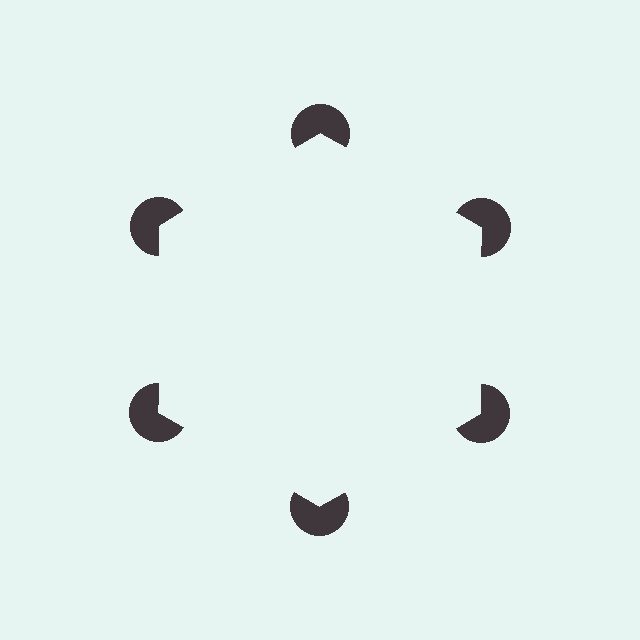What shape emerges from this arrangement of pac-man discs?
An illusory hexagon — its edges are inferred from the aligned wedge cuts in the pac-man discs, not physically drawn.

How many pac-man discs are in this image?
There are 6 — one at each vertex of the illusory hexagon.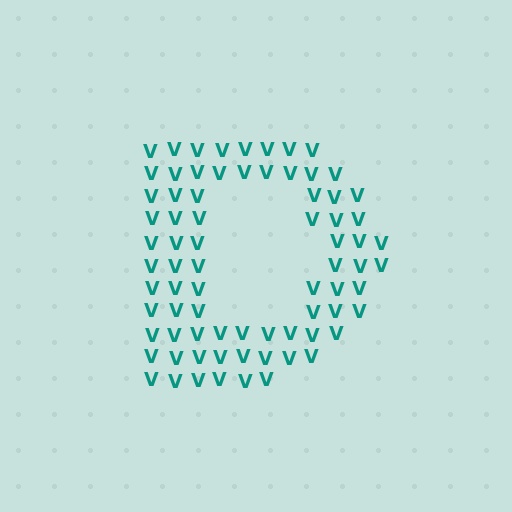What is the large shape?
The large shape is the letter D.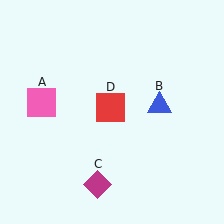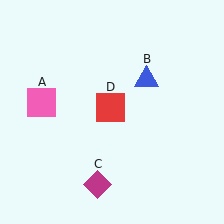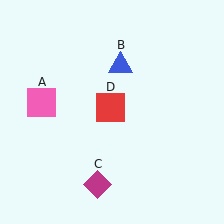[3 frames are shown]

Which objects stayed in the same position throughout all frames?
Pink square (object A) and magenta diamond (object C) and red square (object D) remained stationary.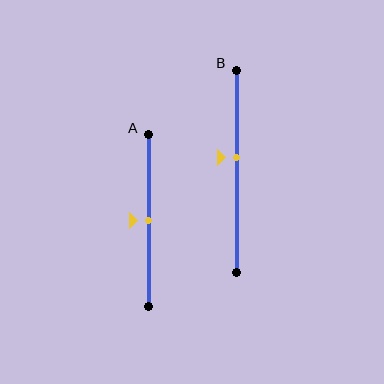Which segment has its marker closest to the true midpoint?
Segment A has its marker closest to the true midpoint.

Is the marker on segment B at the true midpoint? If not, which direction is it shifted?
No, the marker on segment B is shifted upward by about 7% of the segment length.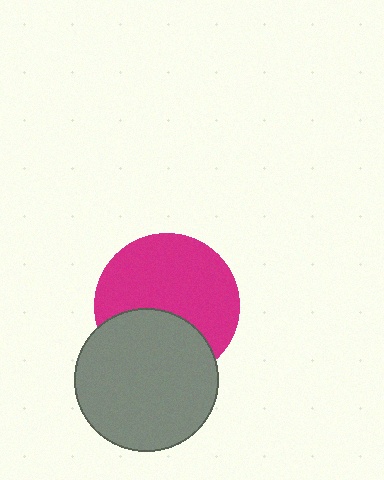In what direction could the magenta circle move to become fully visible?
The magenta circle could move up. That would shift it out from behind the gray circle entirely.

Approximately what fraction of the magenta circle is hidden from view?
Roughly 36% of the magenta circle is hidden behind the gray circle.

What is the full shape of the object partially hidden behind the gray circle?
The partially hidden object is a magenta circle.